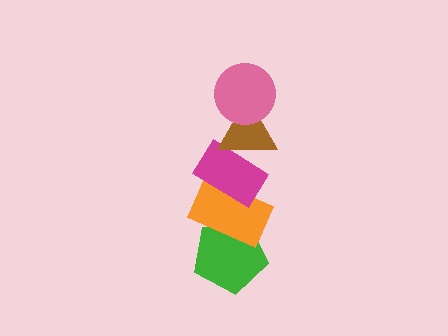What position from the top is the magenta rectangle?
The magenta rectangle is 3rd from the top.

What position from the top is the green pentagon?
The green pentagon is 5th from the top.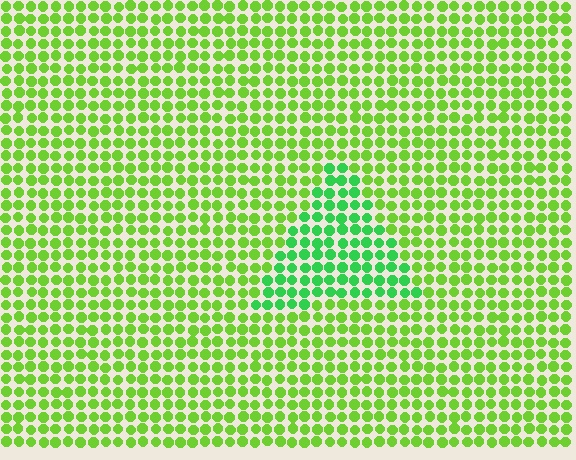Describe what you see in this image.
The image is filled with small lime elements in a uniform arrangement. A triangle-shaped region is visible where the elements are tinted to a slightly different hue, forming a subtle color boundary.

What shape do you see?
I see a triangle.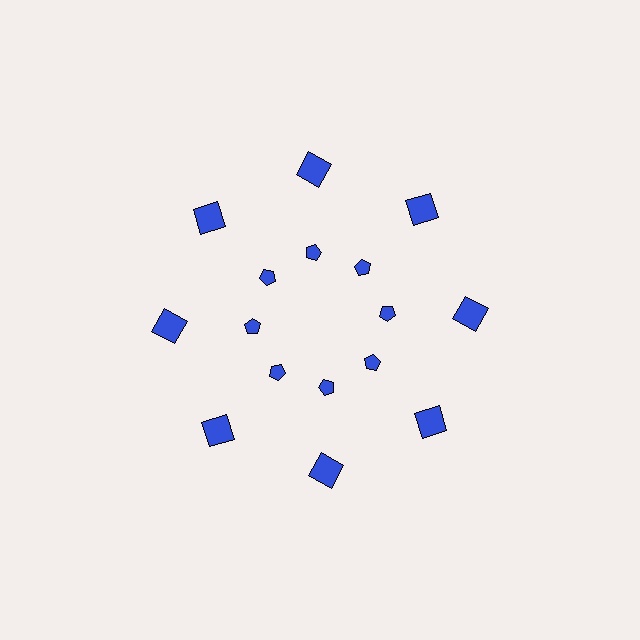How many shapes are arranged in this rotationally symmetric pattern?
There are 16 shapes, arranged in 8 groups of 2.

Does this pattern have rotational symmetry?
Yes, this pattern has 8-fold rotational symmetry. It looks the same after rotating 45 degrees around the center.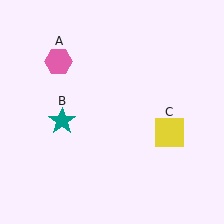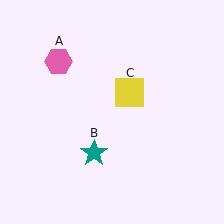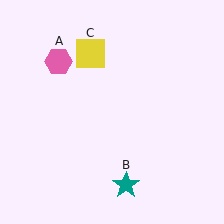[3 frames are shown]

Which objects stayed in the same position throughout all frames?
Pink hexagon (object A) remained stationary.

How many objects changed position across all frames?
2 objects changed position: teal star (object B), yellow square (object C).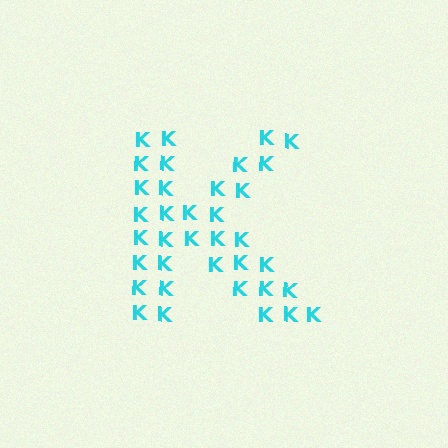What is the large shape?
The large shape is the letter K.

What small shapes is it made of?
It is made of small letter K's.